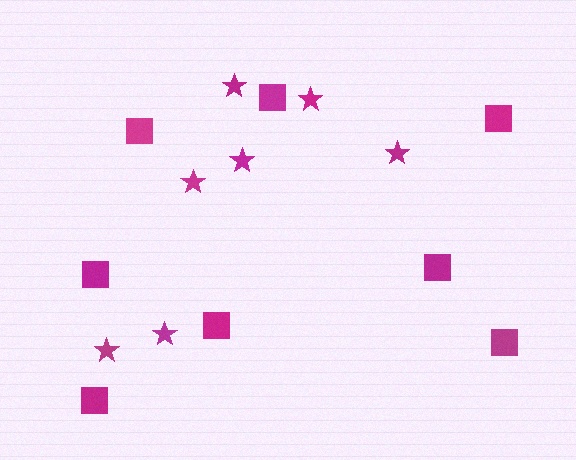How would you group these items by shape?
There are 2 groups: one group of stars (7) and one group of squares (8).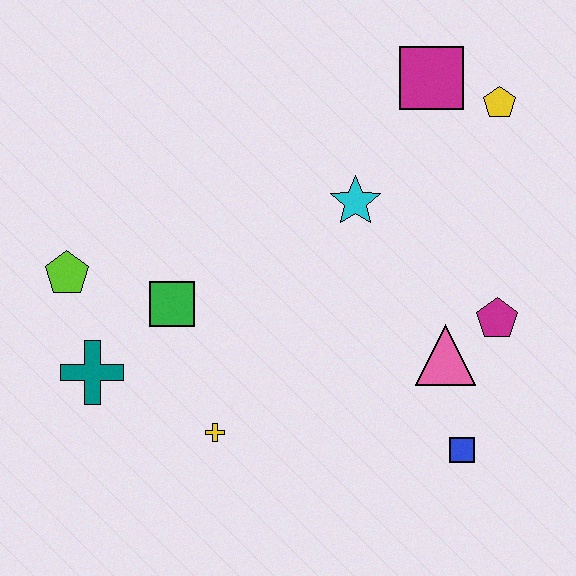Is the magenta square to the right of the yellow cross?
Yes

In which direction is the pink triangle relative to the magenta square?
The pink triangle is below the magenta square.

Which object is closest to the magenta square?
The yellow pentagon is closest to the magenta square.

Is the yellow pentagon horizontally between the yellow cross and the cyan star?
No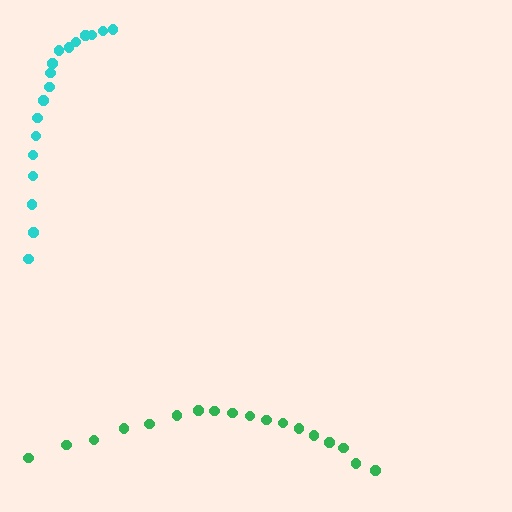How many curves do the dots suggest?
There are 2 distinct paths.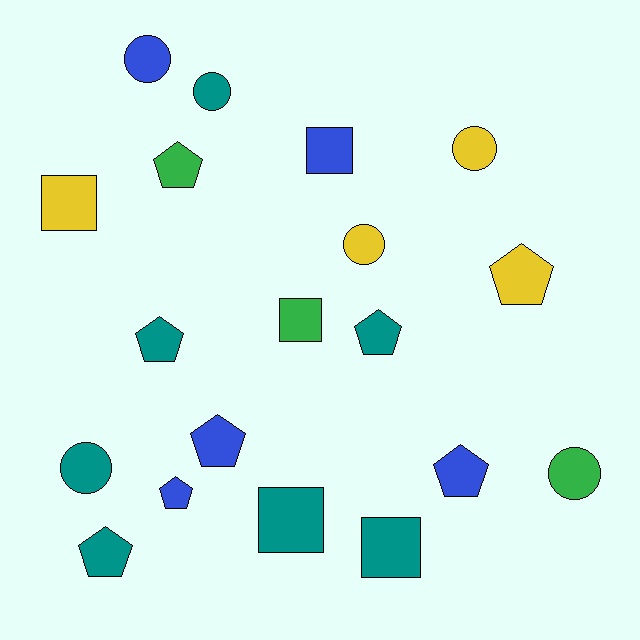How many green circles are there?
There is 1 green circle.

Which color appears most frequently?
Teal, with 7 objects.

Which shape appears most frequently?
Pentagon, with 8 objects.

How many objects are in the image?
There are 19 objects.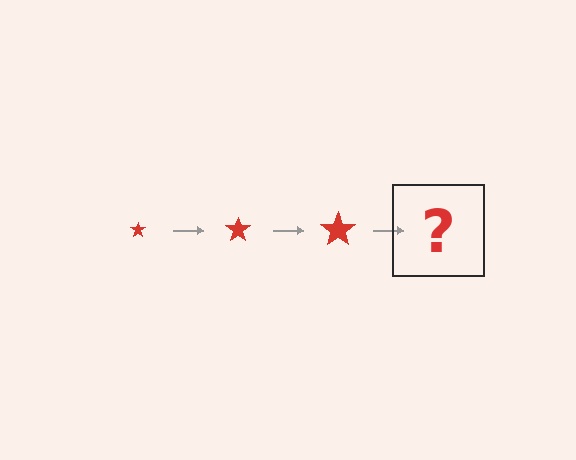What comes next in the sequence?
The next element should be a red star, larger than the previous one.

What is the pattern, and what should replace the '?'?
The pattern is that the star gets progressively larger each step. The '?' should be a red star, larger than the previous one.